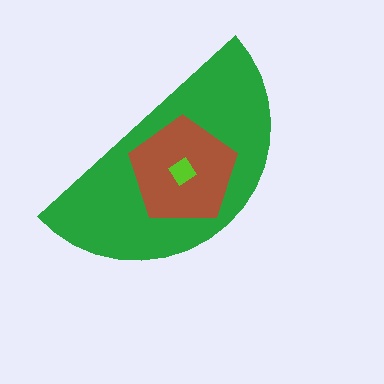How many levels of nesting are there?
3.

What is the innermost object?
The lime diamond.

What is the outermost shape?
The green semicircle.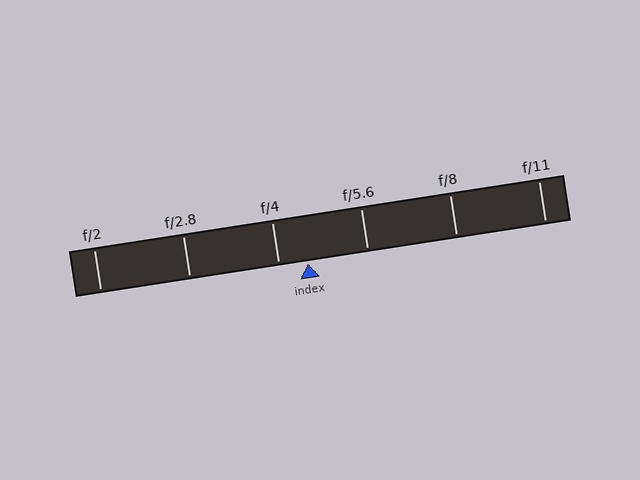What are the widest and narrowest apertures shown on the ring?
The widest aperture shown is f/2 and the narrowest is f/11.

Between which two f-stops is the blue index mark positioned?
The index mark is between f/4 and f/5.6.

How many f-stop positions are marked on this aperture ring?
There are 6 f-stop positions marked.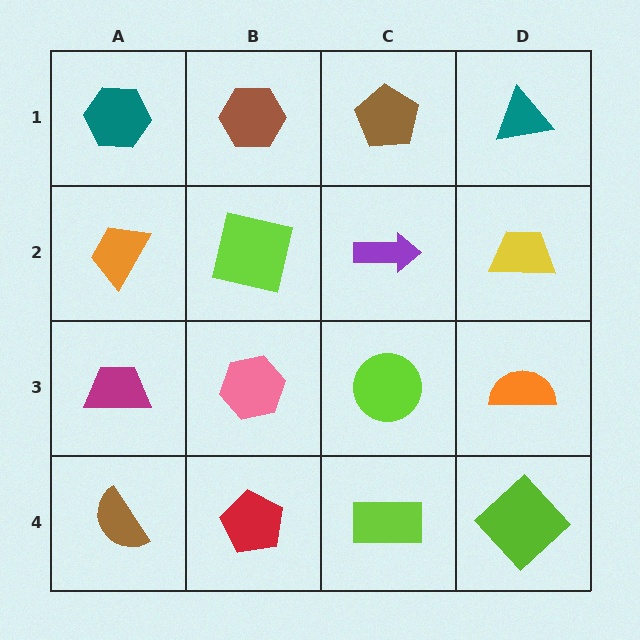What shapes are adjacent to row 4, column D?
An orange semicircle (row 3, column D), a lime rectangle (row 4, column C).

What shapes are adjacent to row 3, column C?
A purple arrow (row 2, column C), a lime rectangle (row 4, column C), a pink hexagon (row 3, column B), an orange semicircle (row 3, column D).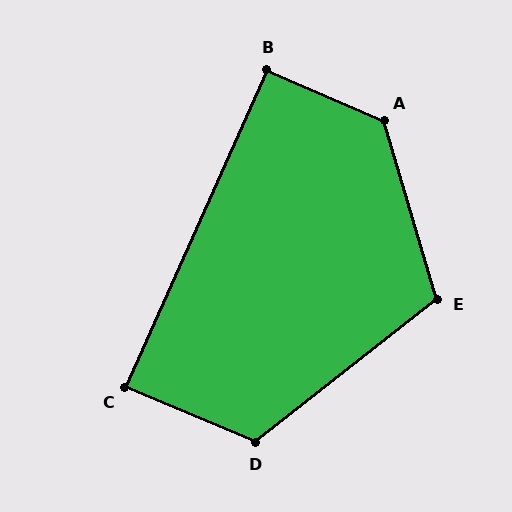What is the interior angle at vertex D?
Approximately 119 degrees (obtuse).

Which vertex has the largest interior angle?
A, at approximately 130 degrees.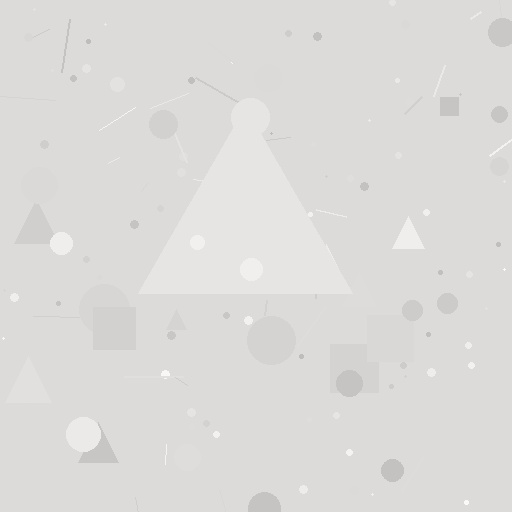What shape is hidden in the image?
A triangle is hidden in the image.